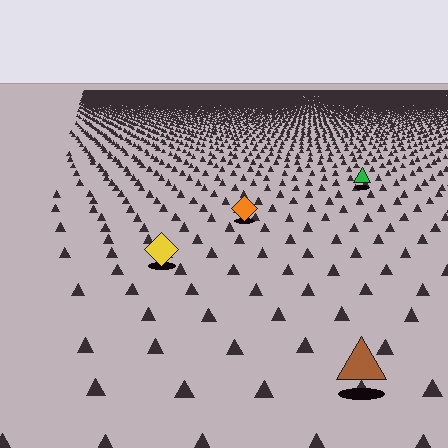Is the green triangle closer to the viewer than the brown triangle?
No. The brown triangle is closer — you can tell from the texture gradient: the ground texture is coarser near it.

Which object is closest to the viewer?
The brown triangle is closest. The texture marks near it are larger and more spread out.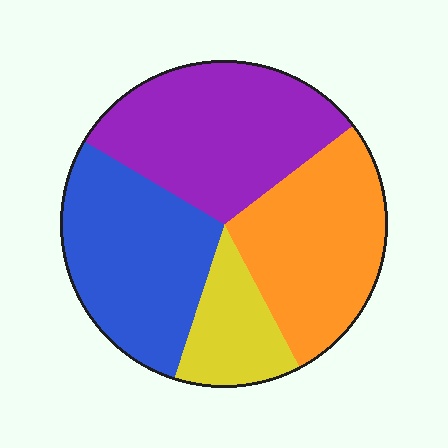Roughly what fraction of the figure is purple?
Purple takes up between a quarter and a half of the figure.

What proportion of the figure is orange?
Orange covers around 30% of the figure.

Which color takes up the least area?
Yellow, at roughly 15%.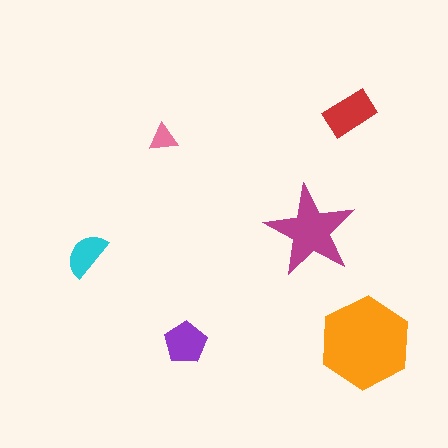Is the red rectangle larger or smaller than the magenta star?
Smaller.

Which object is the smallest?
The pink triangle.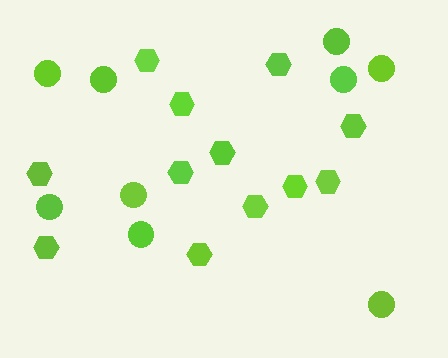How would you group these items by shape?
There are 2 groups: one group of hexagons (12) and one group of circles (9).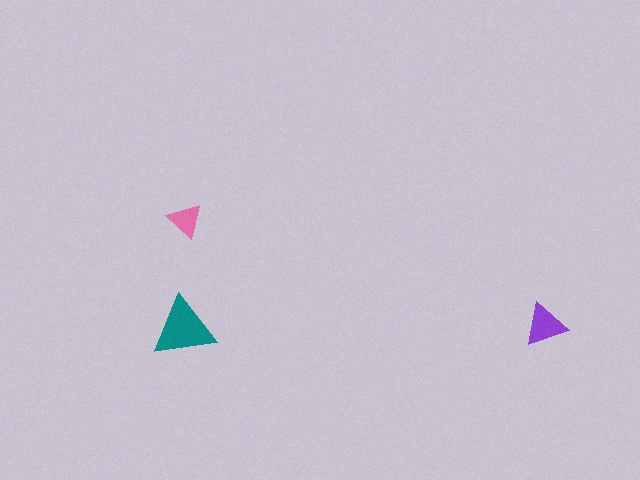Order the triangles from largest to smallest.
the teal one, the purple one, the pink one.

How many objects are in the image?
There are 3 objects in the image.